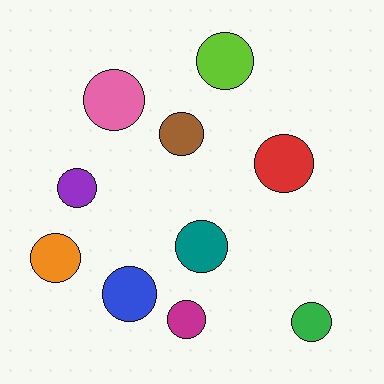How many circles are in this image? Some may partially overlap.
There are 10 circles.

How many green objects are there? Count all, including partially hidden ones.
There is 1 green object.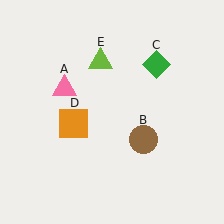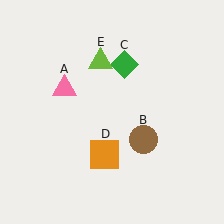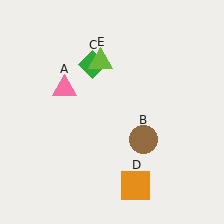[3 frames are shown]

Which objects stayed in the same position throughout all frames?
Pink triangle (object A) and brown circle (object B) and lime triangle (object E) remained stationary.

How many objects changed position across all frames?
2 objects changed position: green diamond (object C), orange square (object D).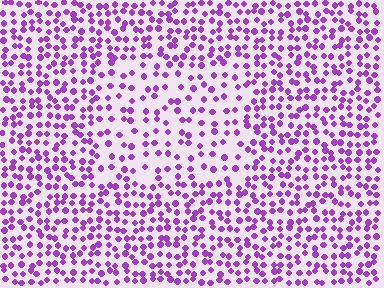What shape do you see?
I see a rectangle.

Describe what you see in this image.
The image contains small purple elements arranged at two different densities. A rectangle-shaped region is visible where the elements are less densely packed than the surrounding area.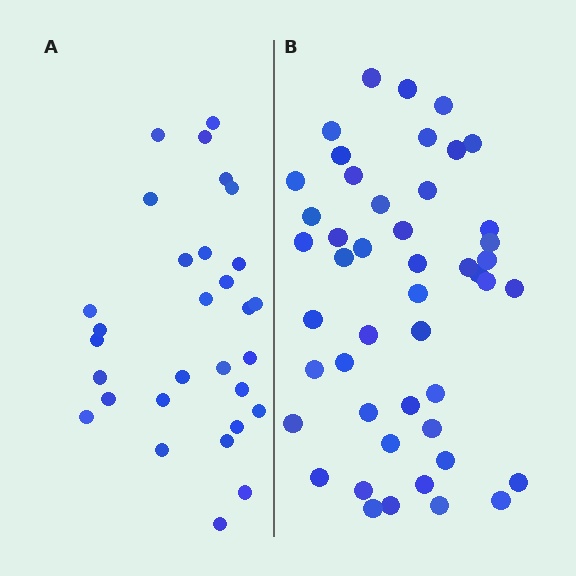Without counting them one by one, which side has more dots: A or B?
Region B (the right region) has more dots.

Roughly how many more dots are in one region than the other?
Region B has approximately 15 more dots than region A.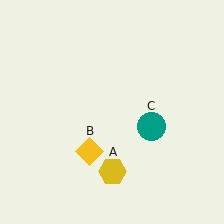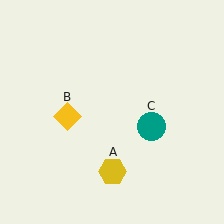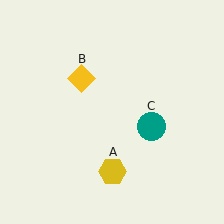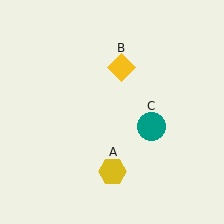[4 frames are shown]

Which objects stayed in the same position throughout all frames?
Yellow hexagon (object A) and teal circle (object C) remained stationary.